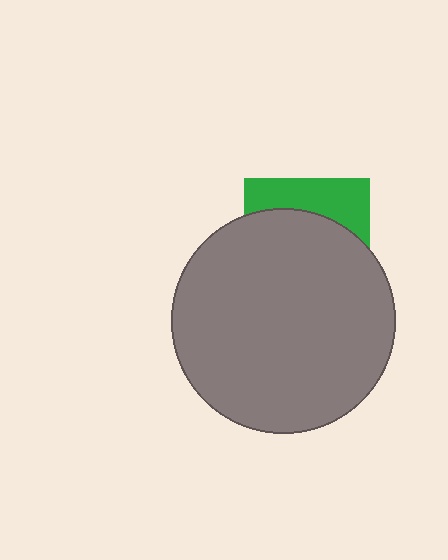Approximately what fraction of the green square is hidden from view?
Roughly 69% of the green square is hidden behind the gray circle.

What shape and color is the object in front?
The object in front is a gray circle.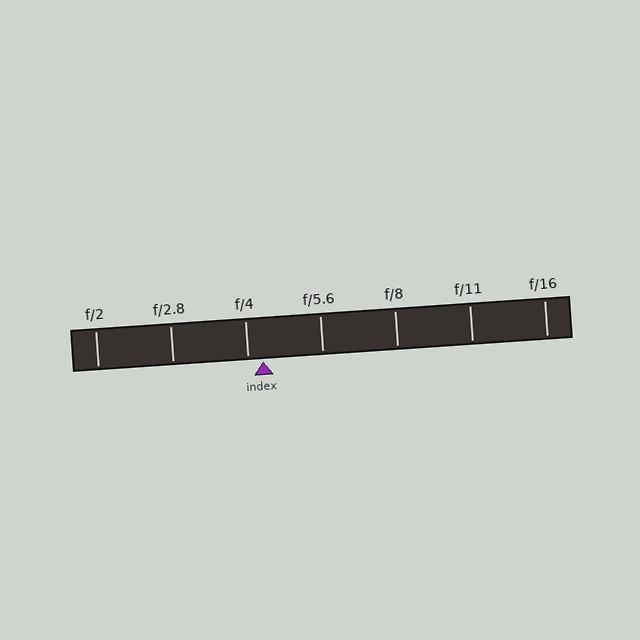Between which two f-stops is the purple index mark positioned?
The index mark is between f/4 and f/5.6.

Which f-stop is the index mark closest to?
The index mark is closest to f/4.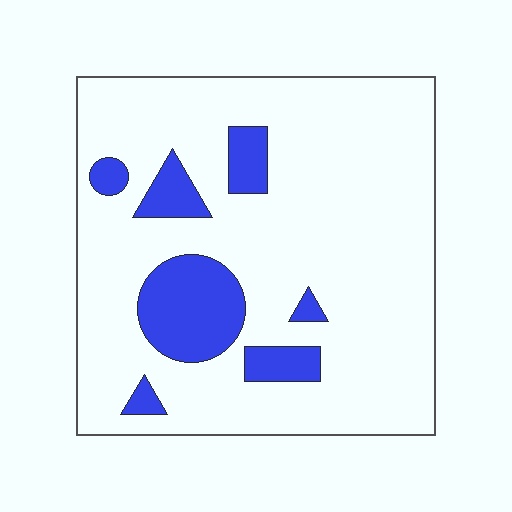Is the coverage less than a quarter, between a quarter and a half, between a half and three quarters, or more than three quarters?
Less than a quarter.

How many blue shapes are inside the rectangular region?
7.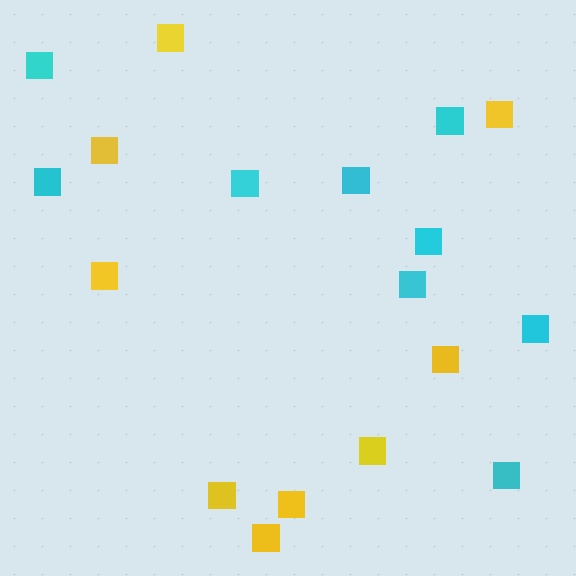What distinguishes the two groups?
There are 2 groups: one group of cyan squares (9) and one group of yellow squares (9).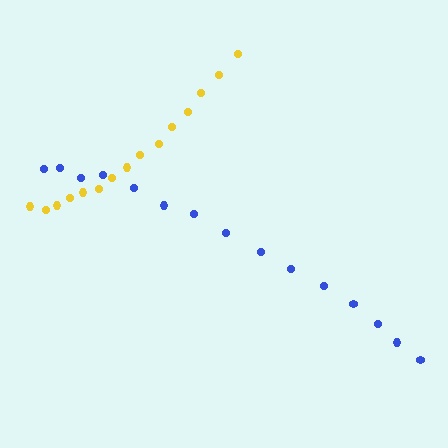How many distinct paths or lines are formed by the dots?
There are 2 distinct paths.